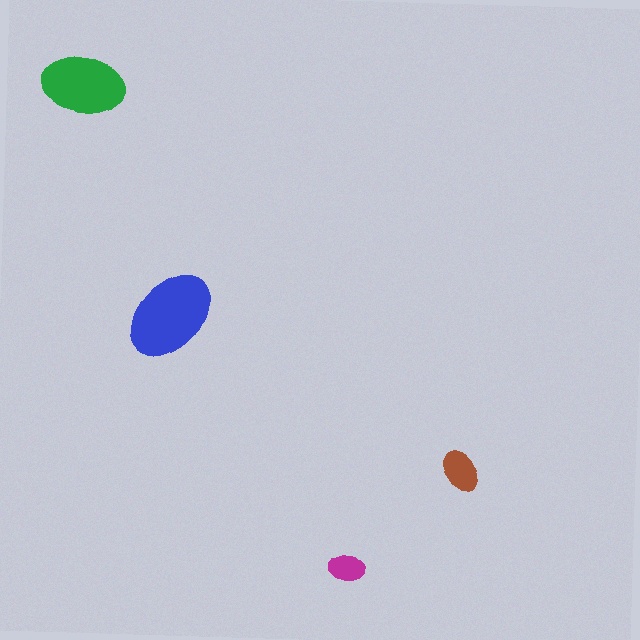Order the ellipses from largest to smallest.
the blue one, the green one, the brown one, the magenta one.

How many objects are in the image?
There are 4 objects in the image.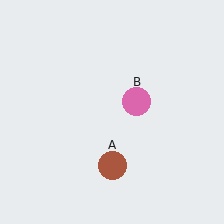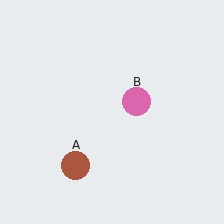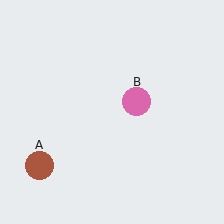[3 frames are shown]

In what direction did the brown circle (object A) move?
The brown circle (object A) moved left.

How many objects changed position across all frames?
1 object changed position: brown circle (object A).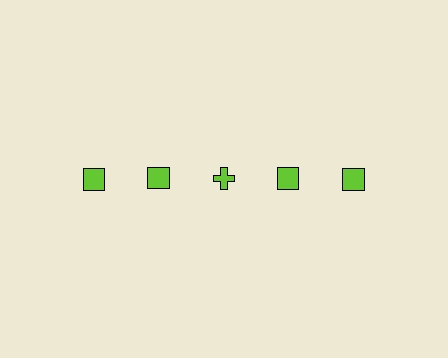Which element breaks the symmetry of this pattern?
The lime cross in the top row, center column breaks the symmetry. All other shapes are lime squares.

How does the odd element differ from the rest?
It has a different shape: cross instead of square.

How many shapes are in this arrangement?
There are 5 shapes arranged in a grid pattern.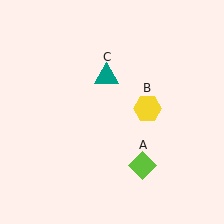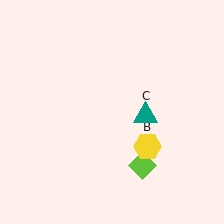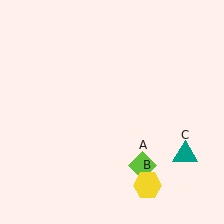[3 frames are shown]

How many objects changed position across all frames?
2 objects changed position: yellow hexagon (object B), teal triangle (object C).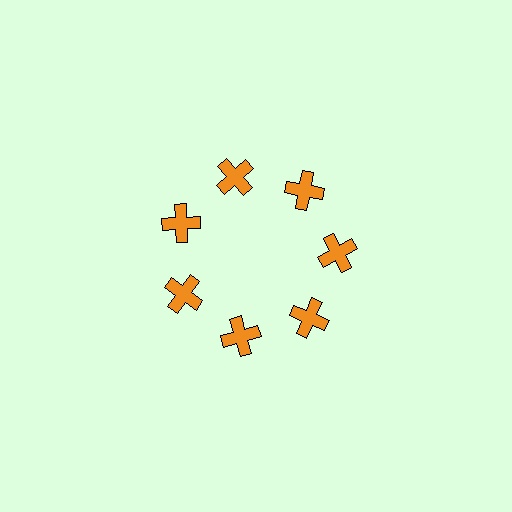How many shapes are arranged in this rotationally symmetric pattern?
There are 7 shapes, arranged in 7 groups of 1.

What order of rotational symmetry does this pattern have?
This pattern has 7-fold rotational symmetry.